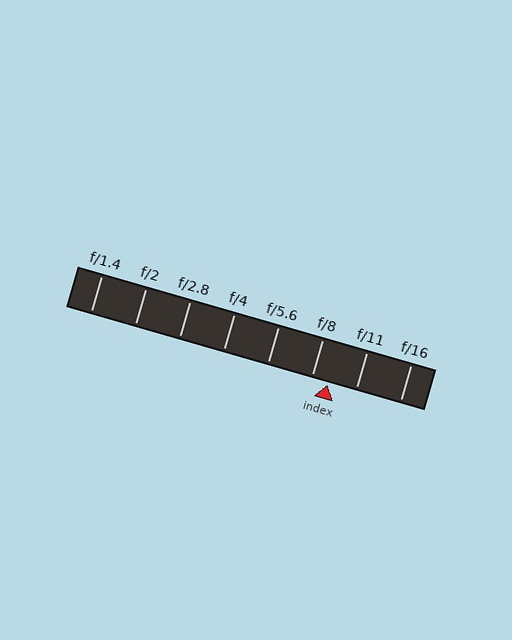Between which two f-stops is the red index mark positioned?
The index mark is between f/8 and f/11.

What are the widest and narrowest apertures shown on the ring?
The widest aperture shown is f/1.4 and the narrowest is f/16.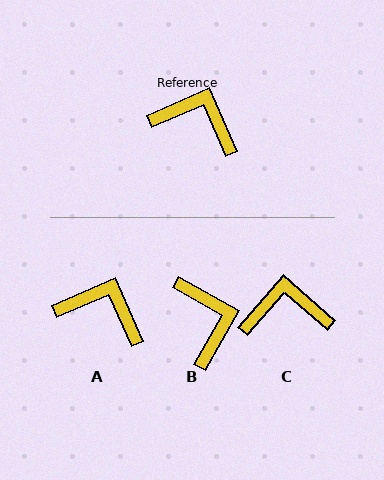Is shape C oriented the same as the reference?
No, it is off by about 25 degrees.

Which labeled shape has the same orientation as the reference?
A.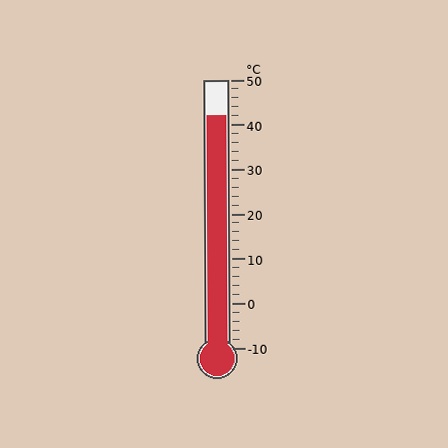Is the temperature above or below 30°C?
The temperature is above 30°C.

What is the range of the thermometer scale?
The thermometer scale ranges from -10°C to 50°C.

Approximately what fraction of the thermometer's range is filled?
The thermometer is filled to approximately 85% of its range.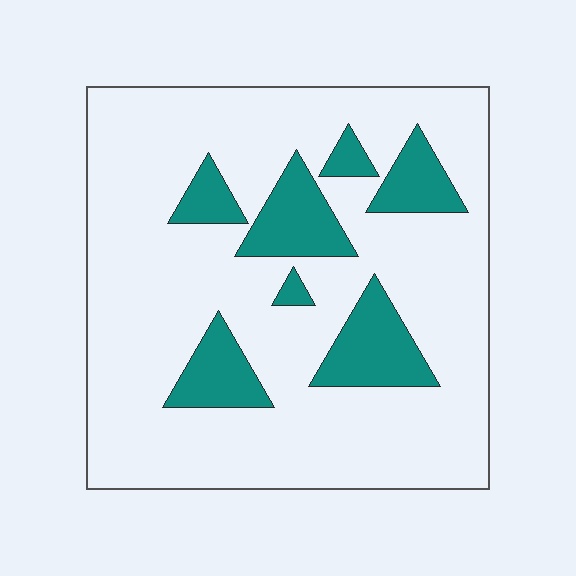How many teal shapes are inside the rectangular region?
7.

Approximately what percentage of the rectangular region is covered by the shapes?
Approximately 20%.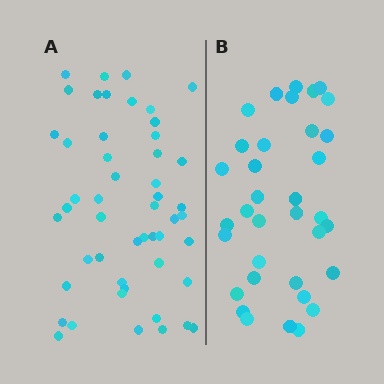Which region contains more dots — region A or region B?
Region A (the left region) has more dots.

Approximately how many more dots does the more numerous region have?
Region A has approximately 15 more dots than region B.